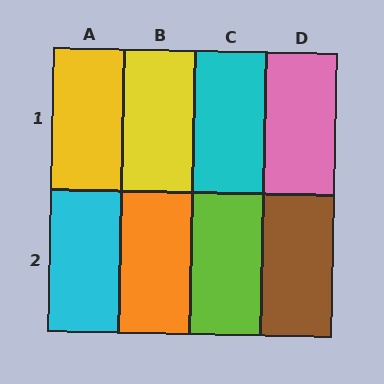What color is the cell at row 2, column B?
Orange.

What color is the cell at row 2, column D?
Brown.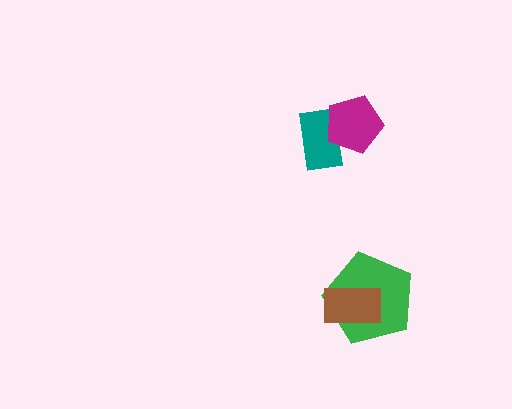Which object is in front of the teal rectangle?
The magenta pentagon is in front of the teal rectangle.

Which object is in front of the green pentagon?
The brown rectangle is in front of the green pentagon.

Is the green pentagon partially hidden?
Yes, it is partially covered by another shape.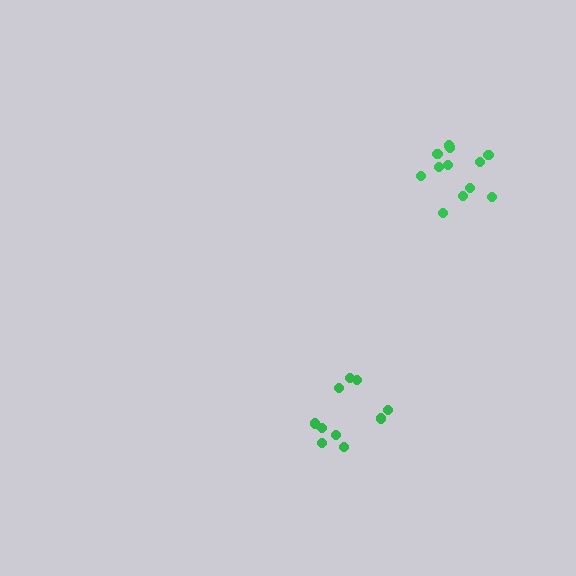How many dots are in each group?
Group 1: 10 dots, Group 2: 12 dots (22 total).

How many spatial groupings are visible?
There are 2 spatial groupings.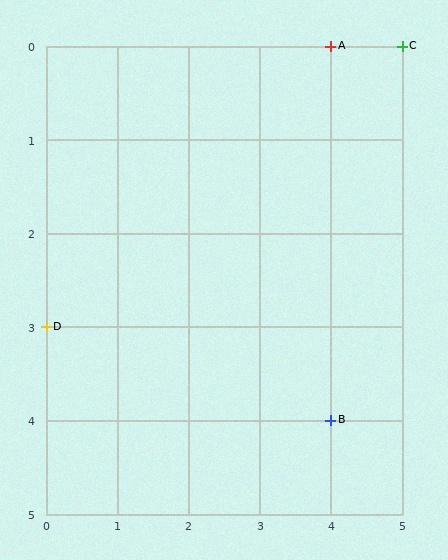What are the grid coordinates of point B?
Point B is at grid coordinates (4, 4).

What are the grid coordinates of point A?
Point A is at grid coordinates (4, 0).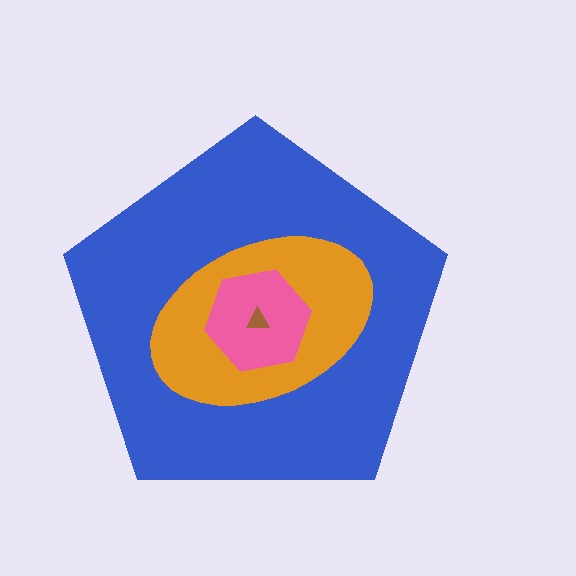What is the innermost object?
The brown triangle.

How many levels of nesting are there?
4.